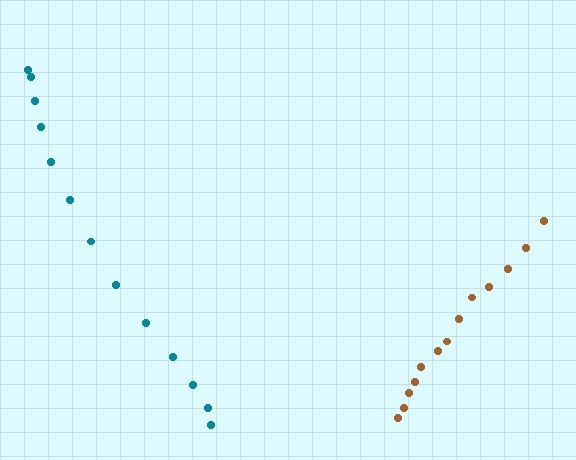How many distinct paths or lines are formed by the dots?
There are 2 distinct paths.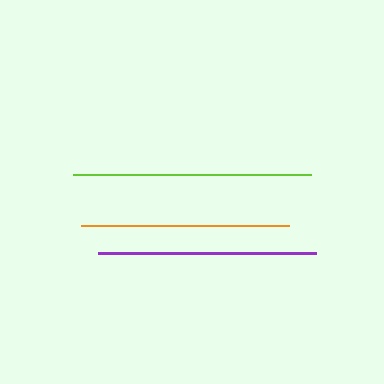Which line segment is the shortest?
The orange line is the shortest at approximately 209 pixels.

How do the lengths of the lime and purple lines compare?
The lime and purple lines are approximately the same length.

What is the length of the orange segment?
The orange segment is approximately 209 pixels long.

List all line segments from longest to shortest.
From longest to shortest: lime, purple, orange.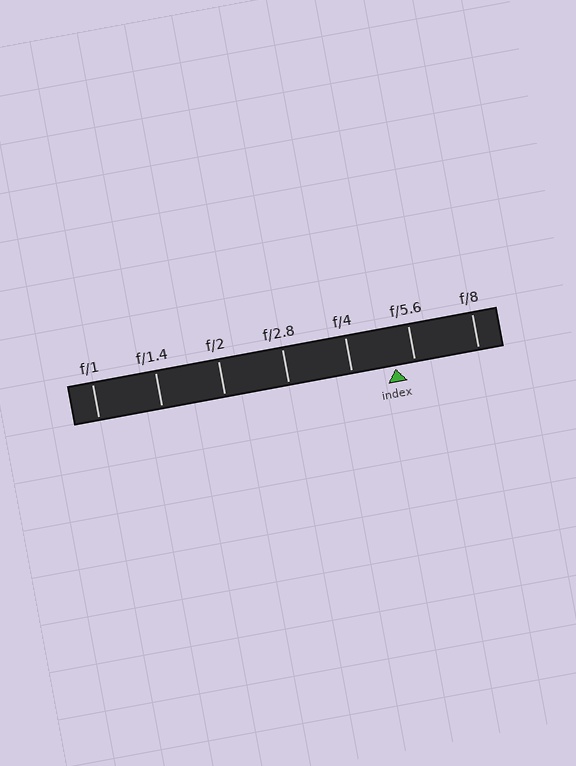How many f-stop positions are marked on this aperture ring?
There are 7 f-stop positions marked.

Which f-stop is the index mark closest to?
The index mark is closest to f/5.6.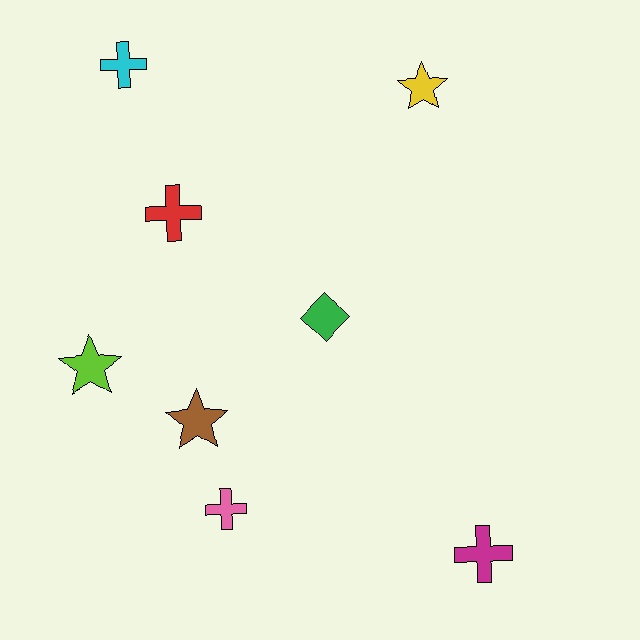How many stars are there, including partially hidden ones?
There are 3 stars.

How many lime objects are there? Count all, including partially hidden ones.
There is 1 lime object.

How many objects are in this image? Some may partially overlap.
There are 8 objects.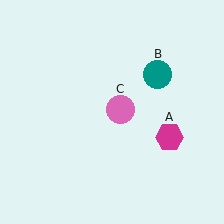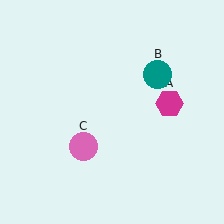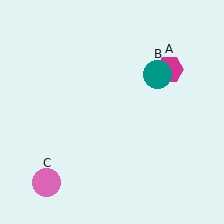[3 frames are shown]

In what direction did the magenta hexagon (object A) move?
The magenta hexagon (object A) moved up.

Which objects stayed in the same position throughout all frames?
Teal circle (object B) remained stationary.